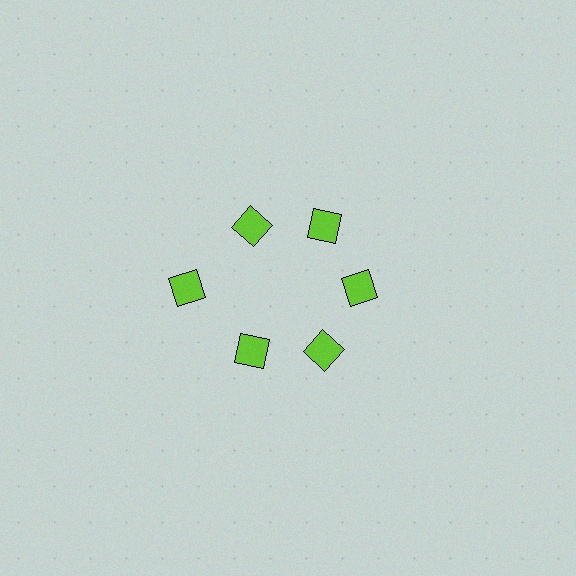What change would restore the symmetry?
The symmetry would be restored by moving it inward, back onto the ring so that all 6 diamonds sit at equal angles and equal distance from the center.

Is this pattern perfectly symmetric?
No. The 6 lime diamonds are arranged in a ring, but one element near the 9 o'clock position is pushed outward from the center, breaking the 6-fold rotational symmetry.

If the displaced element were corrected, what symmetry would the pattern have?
It would have 6-fold rotational symmetry — the pattern would map onto itself every 60 degrees.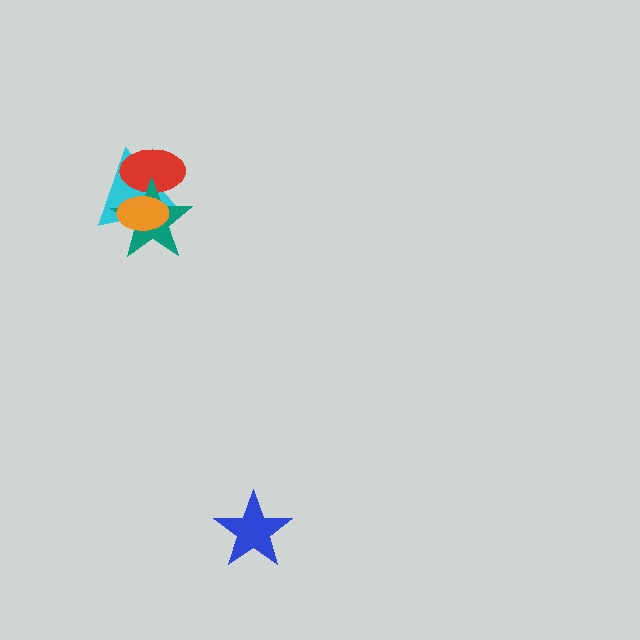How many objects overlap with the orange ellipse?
3 objects overlap with the orange ellipse.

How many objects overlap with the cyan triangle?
3 objects overlap with the cyan triangle.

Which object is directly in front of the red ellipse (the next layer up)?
The teal star is directly in front of the red ellipse.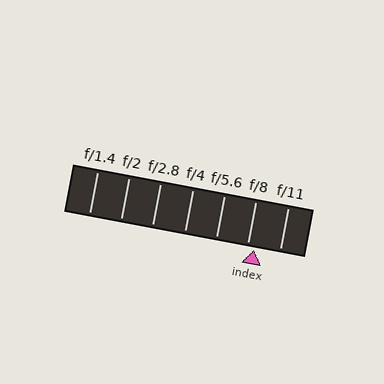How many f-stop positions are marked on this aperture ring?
There are 7 f-stop positions marked.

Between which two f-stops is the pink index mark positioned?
The index mark is between f/8 and f/11.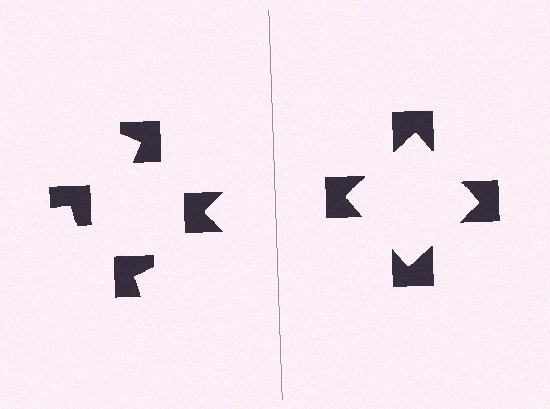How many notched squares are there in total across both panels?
8 — 4 on each side.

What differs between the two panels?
The notched squares are positioned identically on both sides; only the wedge orientations differ. On the right they align to a square; on the left they are misaligned.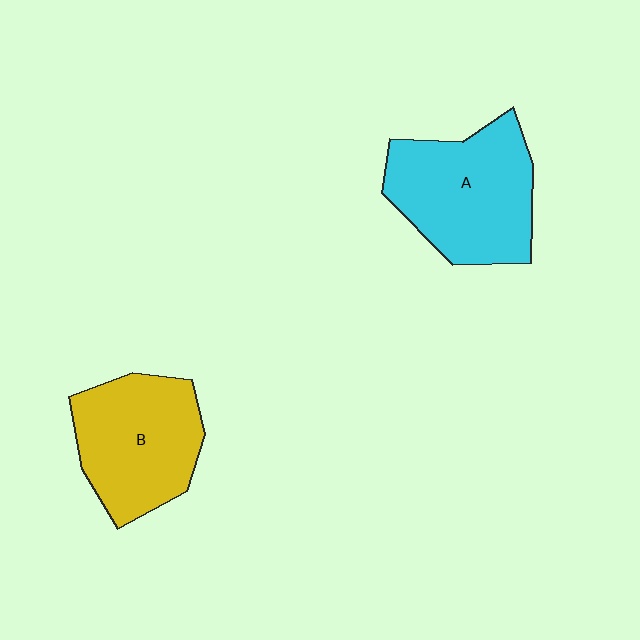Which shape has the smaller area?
Shape B (yellow).